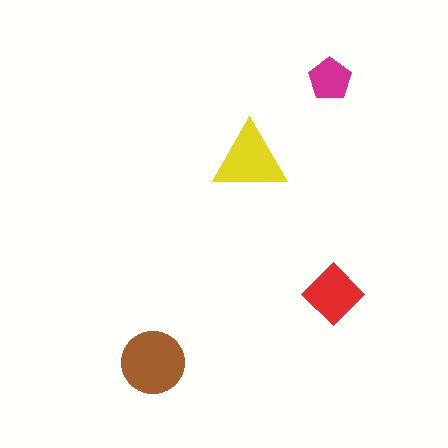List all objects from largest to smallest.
The brown circle, the yellow triangle, the red diamond, the magenta pentagon.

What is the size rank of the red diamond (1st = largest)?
3rd.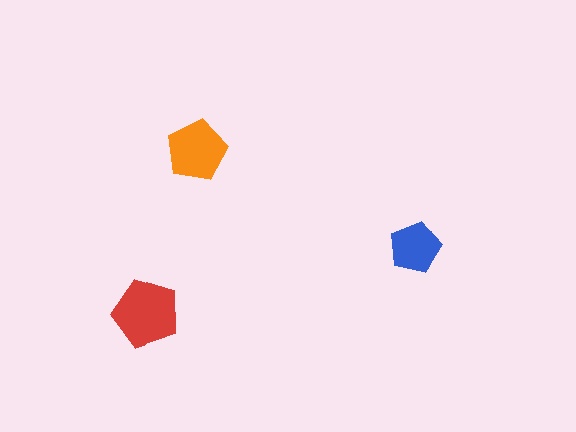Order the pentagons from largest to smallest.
the red one, the orange one, the blue one.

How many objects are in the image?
There are 3 objects in the image.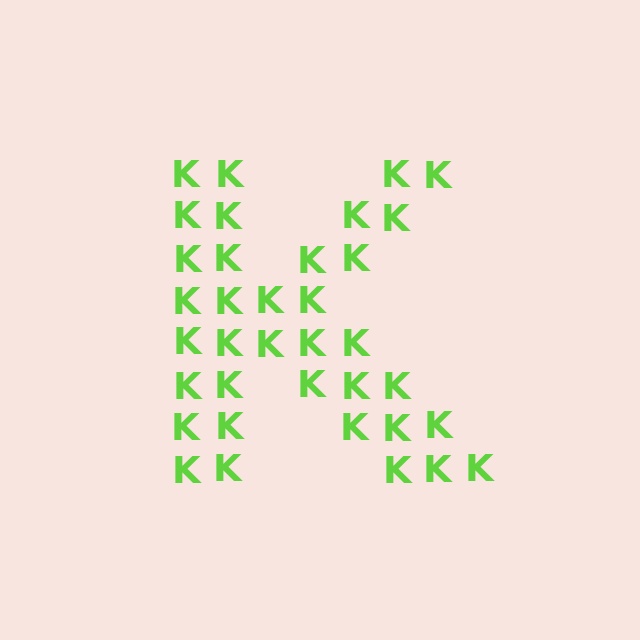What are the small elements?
The small elements are letter K's.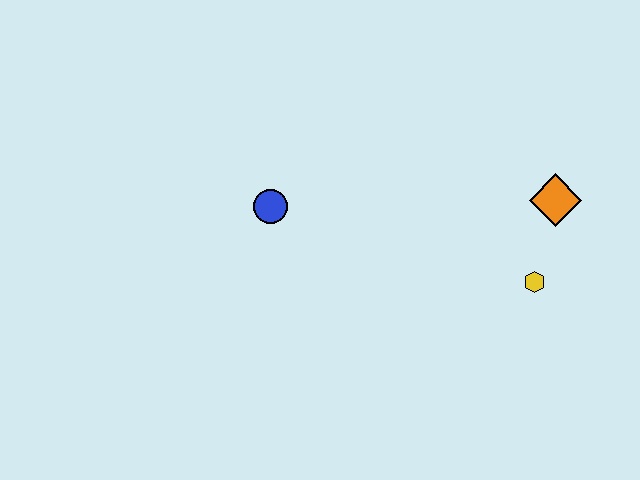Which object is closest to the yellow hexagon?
The orange diamond is closest to the yellow hexagon.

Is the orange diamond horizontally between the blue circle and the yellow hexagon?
No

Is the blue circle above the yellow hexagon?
Yes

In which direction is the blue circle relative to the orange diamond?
The blue circle is to the left of the orange diamond.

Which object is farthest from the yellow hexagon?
The blue circle is farthest from the yellow hexagon.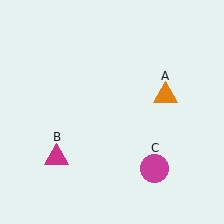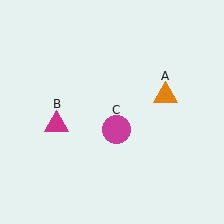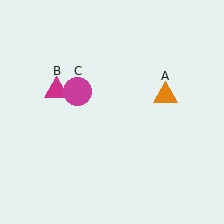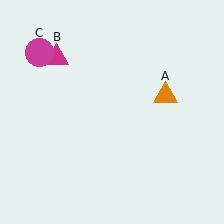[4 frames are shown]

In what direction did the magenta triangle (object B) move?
The magenta triangle (object B) moved up.